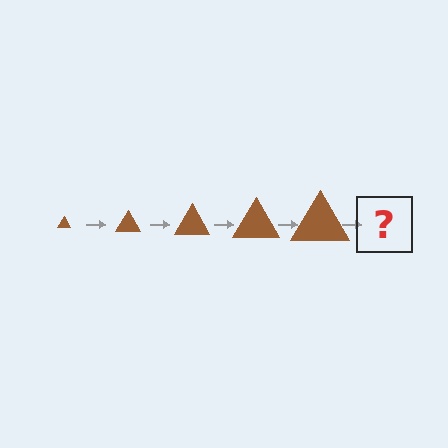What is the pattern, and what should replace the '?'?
The pattern is that the triangle gets progressively larger each step. The '?' should be a brown triangle, larger than the previous one.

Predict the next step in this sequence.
The next step is a brown triangle, larger than the previous one.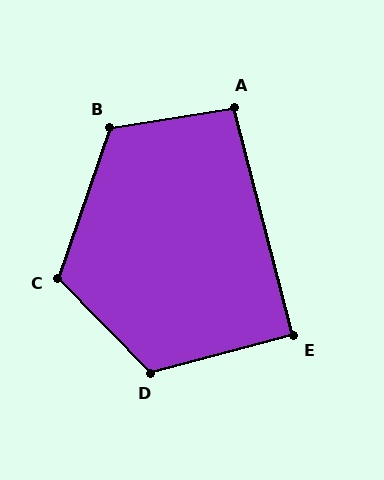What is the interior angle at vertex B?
Approximately 118 degrees (obtuse).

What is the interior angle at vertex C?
Approximately 117 degrees (obtuse).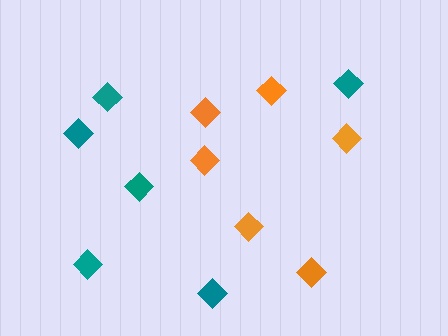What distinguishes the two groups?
There are 2 groups: one group of teal diamonds (6) and one group of orange diamonds (6).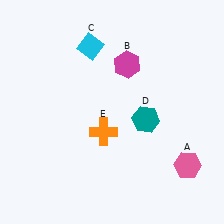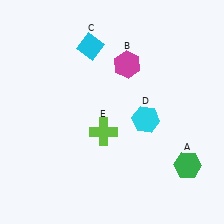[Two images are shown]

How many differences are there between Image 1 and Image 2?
There are 3 differences between the two images.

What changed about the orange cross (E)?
In Image 1, E is orange. In Image 2, it changed to lime.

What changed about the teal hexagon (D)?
In Image 1, D is teal. In Image 2, it changed to cyan.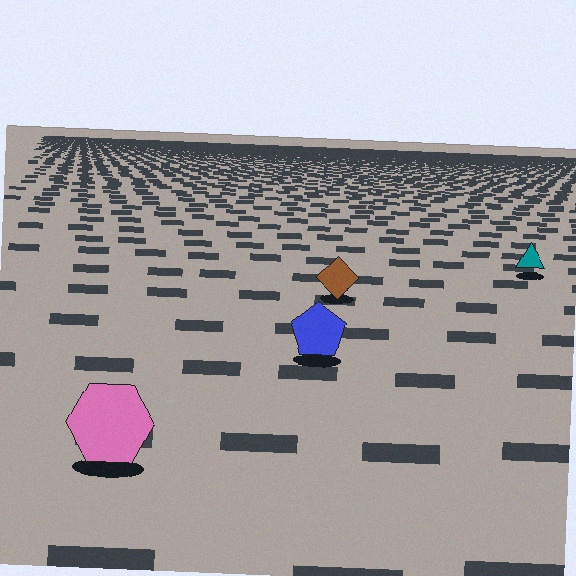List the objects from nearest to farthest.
From nearest to farthest: the pink hexagon, the blue pentagon, the brown diamond, the teal triangle.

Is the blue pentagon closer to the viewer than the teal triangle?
Yes. The blue pentagon is closer — you can tell from the texture gradient: the ground texture is coarser near it.